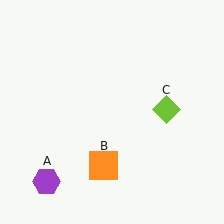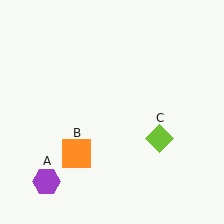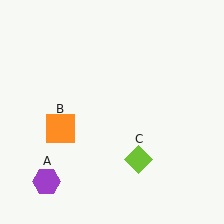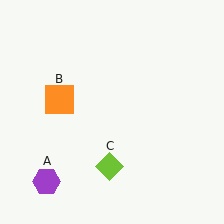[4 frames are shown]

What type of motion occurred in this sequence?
The orange square (object B), lime diamond (object C) rotated clockwise around the center of the scene.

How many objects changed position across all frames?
2 objects changed position: orange square (object B), lime diamond (object C).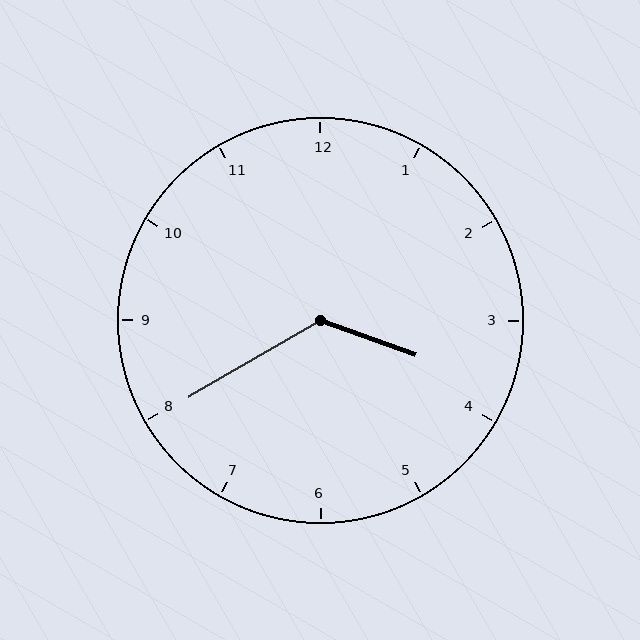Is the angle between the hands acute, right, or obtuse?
It is obtuse.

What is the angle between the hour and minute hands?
Approximately 130 degrees.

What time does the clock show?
3:40.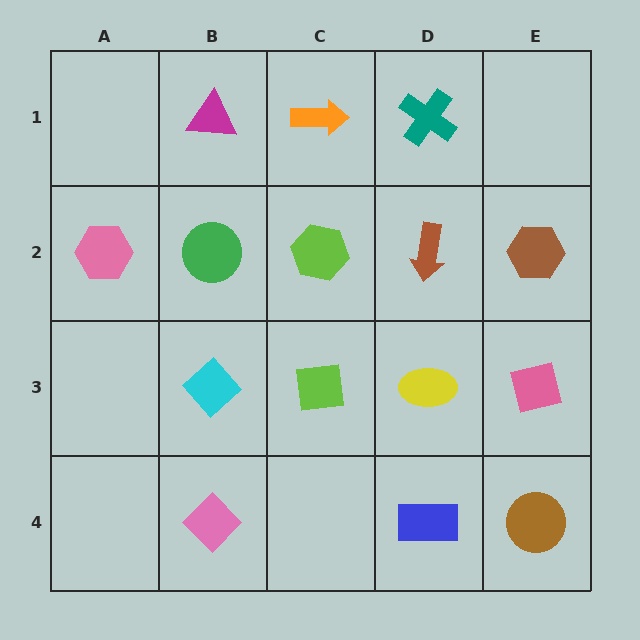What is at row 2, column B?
A green circle.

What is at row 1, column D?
A teal cross.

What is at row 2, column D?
A brown arrow.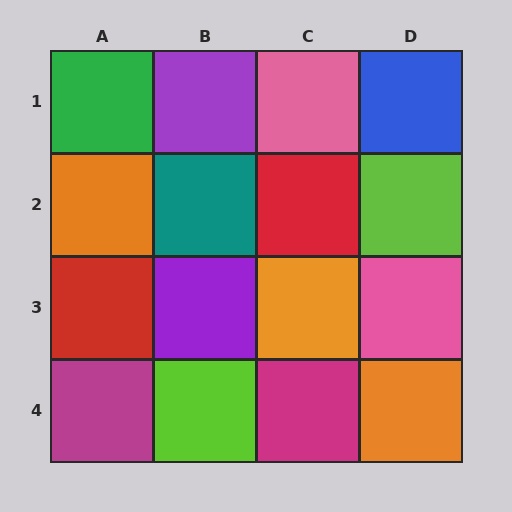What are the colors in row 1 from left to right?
Green, purple, pink, blue.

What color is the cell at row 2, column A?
Orange.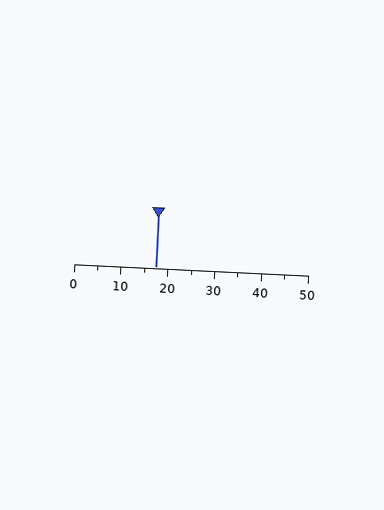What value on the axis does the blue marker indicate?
The marker indicates approximately 17.5.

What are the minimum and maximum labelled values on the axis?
The axis runs from 0 to 50.